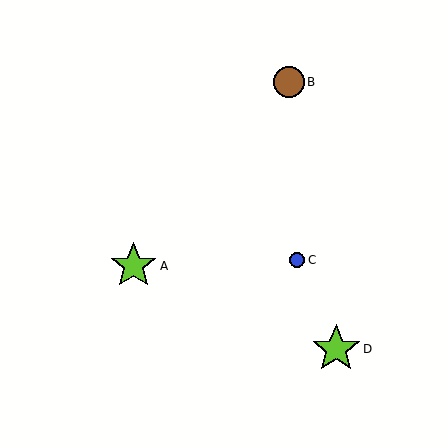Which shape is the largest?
The lime star (labeled D) is the largest.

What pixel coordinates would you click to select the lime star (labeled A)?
Click at (134, 266) to select the lime star A.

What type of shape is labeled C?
Shape C is a blue circle.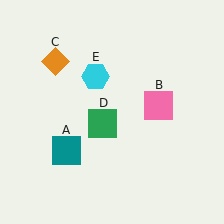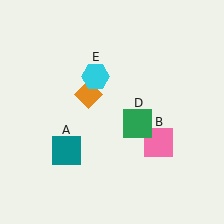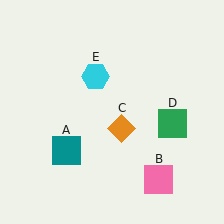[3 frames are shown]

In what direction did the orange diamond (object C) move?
The orange diamond (object C) moved down and to the right.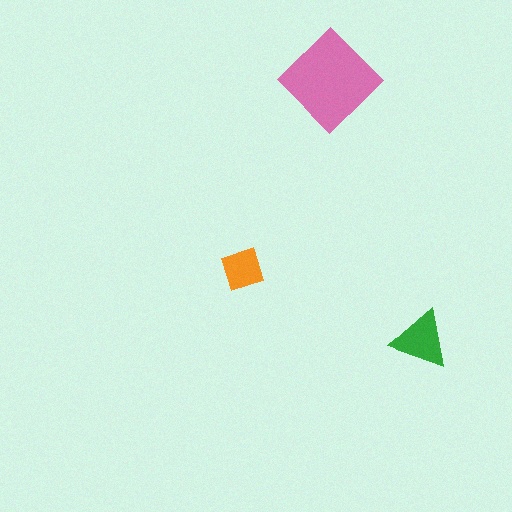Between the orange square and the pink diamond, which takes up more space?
The pink diamond.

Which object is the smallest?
The orange square.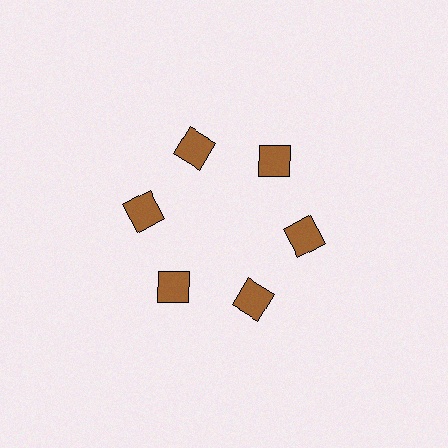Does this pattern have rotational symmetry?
Yes, this pattern has 6-fold rotational symmetry. It looks the same after rotating 60 degrees around the center.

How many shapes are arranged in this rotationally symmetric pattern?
There are 6 shapes, arranged in 6 groups of 1.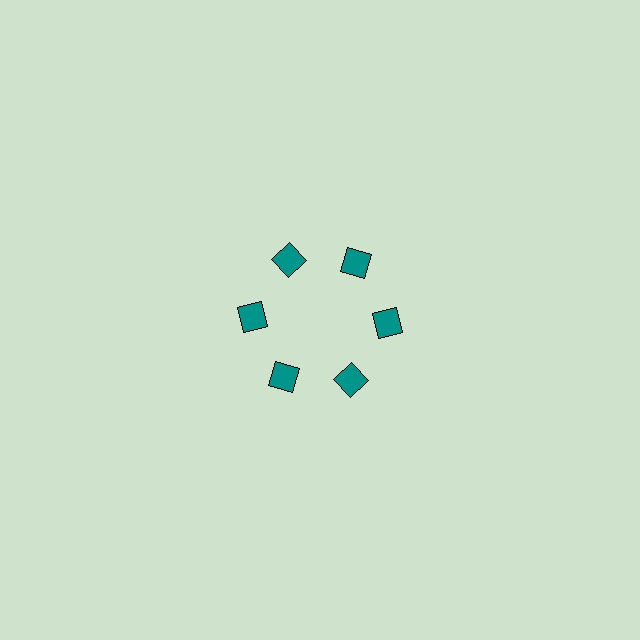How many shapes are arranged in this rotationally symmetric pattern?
There are 6 shapes, arranged in 6 groups of 1.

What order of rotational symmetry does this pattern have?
This pattern has 6-fold rotational symmetry.